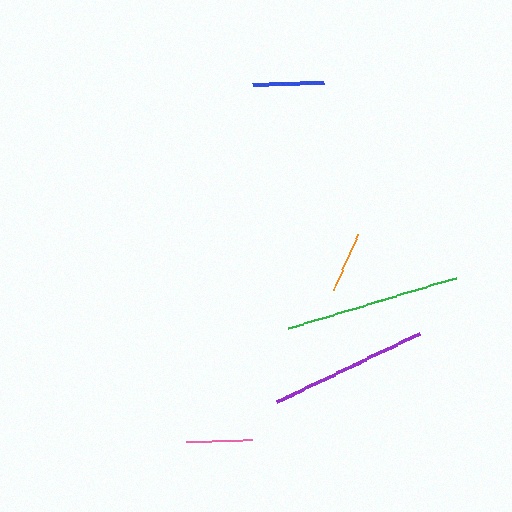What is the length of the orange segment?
The orange segment is approximately 61 pixels long.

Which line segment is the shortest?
The orange line is the shortest at approximately 61 pixels.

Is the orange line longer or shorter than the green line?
The green line is longer than the orange line.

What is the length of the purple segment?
The purple segment is approximately 158 pixels long.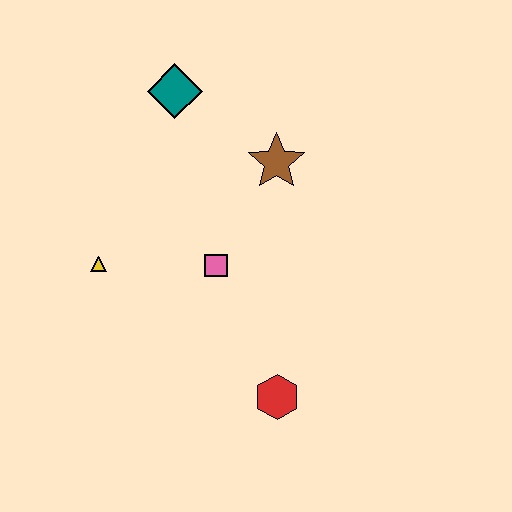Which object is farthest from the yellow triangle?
The red hexagon is farthest from the yellow triangle.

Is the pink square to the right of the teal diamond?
Yes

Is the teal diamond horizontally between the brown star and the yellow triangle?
Yes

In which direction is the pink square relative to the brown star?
The pink square is below the brown star.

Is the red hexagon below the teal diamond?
Yes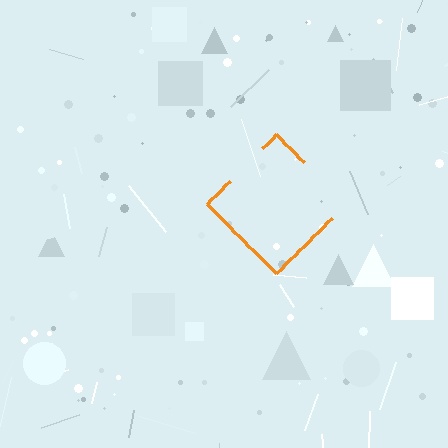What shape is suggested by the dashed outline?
The dashed outline suggests a diamond.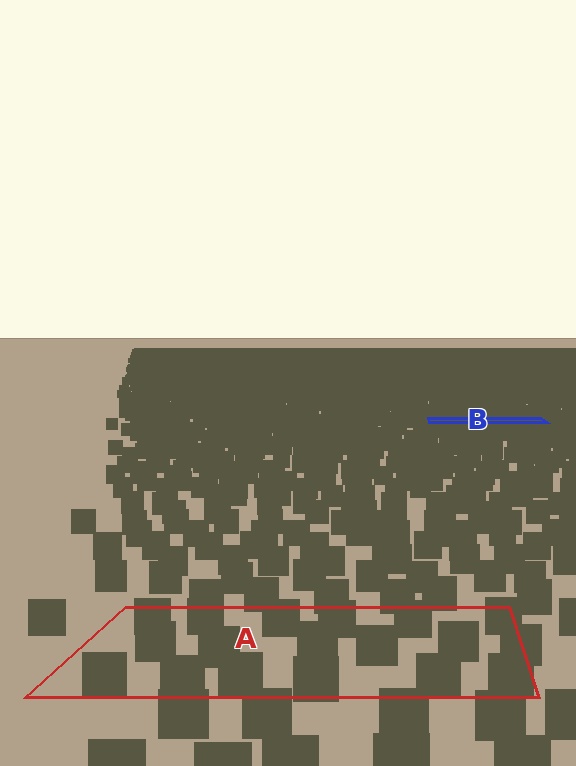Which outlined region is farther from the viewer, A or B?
Region B is farther from the viewer — the texture elements inside it appear smaller and more densely packed.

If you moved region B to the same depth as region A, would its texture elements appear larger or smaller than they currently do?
They would appear larger. At a closer depth, the same texture elements are projected at a bigger on-screen size.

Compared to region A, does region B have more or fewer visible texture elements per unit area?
Region B has more texture elements per unit area — they are packed more densely because it is farther away.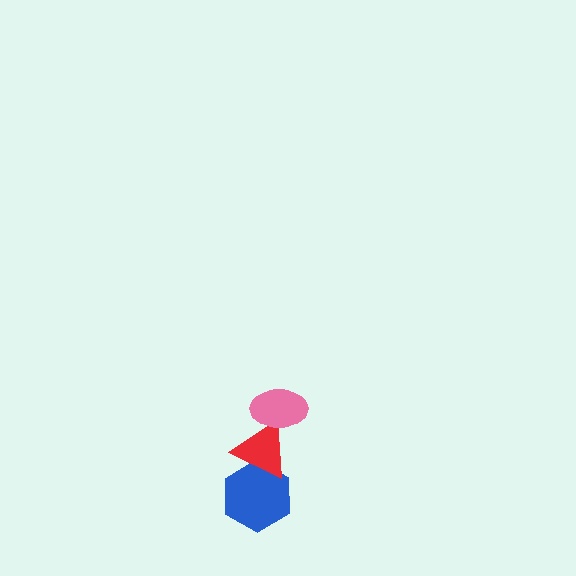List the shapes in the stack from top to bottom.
From top to bottom: the pink ellipse, the red triangle, the blue hexagon.